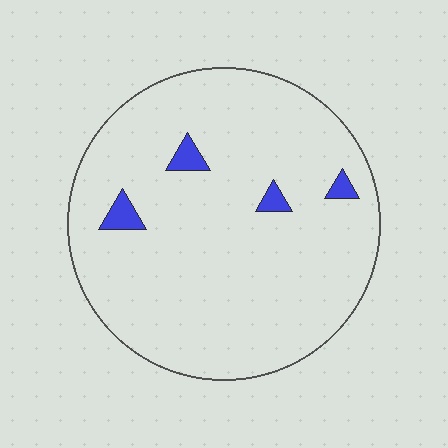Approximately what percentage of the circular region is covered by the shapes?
Approximately 5%.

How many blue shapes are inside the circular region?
4.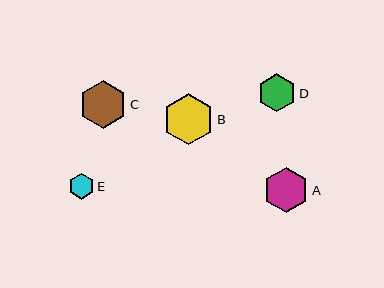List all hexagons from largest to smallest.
From largest to smallest: B, C, A, D, E.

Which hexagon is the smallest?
Hexagon E is the smallest with a size of approximately 26 pixels.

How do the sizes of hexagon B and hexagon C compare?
Hexagon B and hexagon C are approximately the same size.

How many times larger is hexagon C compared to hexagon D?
Hexagon C is approximately 1.3 times the size of hexagon D.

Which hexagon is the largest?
Hexagon B is the largest with a size of approximately 51 pixels.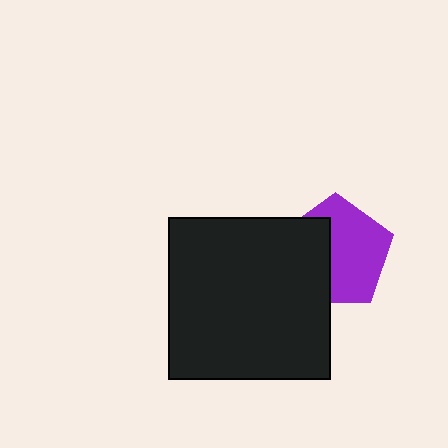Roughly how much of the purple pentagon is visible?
About half of it is visible (roughly 59%).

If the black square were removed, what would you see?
You would see the complete purple pentagon.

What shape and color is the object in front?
The object in front is a black square.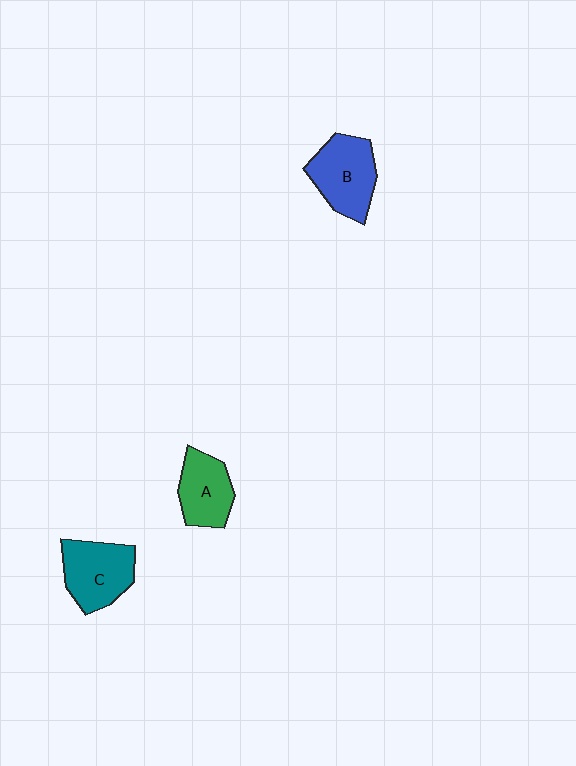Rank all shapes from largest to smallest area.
From largest to smallest: B (blue), C (teal), A (green).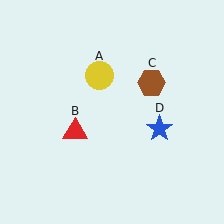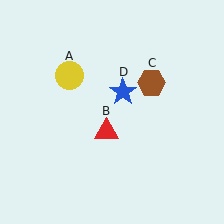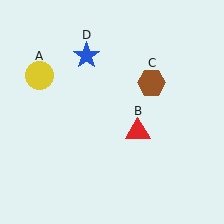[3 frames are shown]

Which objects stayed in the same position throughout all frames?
Brown hexagon (object C) remained stationary.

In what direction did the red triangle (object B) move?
The red triangle (object B) moved right.